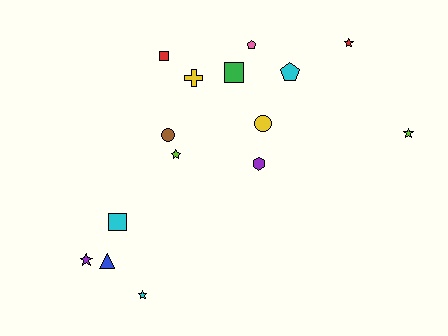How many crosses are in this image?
There is 1 cross.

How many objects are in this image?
There are 15 objects.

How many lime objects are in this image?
There are 2 lime objects.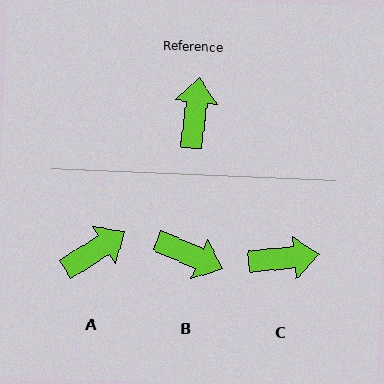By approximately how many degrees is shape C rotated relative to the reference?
Approximately 78 degrees clockwise.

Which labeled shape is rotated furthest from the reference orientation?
B, about 106 degrees away.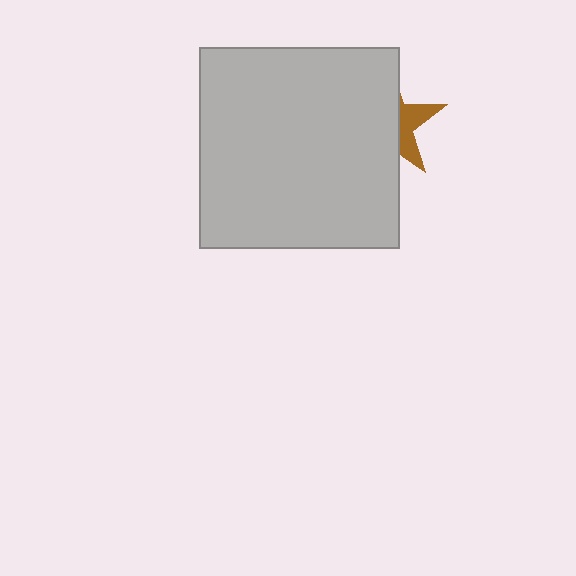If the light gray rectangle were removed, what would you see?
You would see the complete brown star.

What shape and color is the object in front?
The object in front is a light gray rectangle.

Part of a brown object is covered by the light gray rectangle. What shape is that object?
It is a star.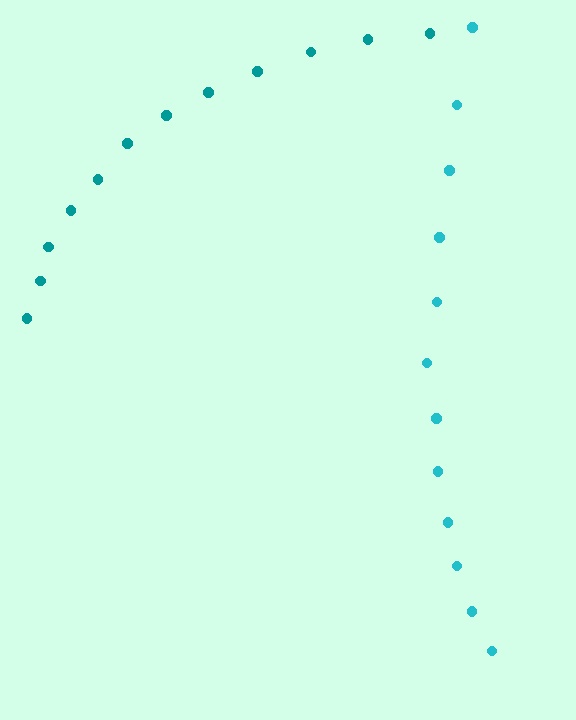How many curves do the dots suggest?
There are 2 distinct paths.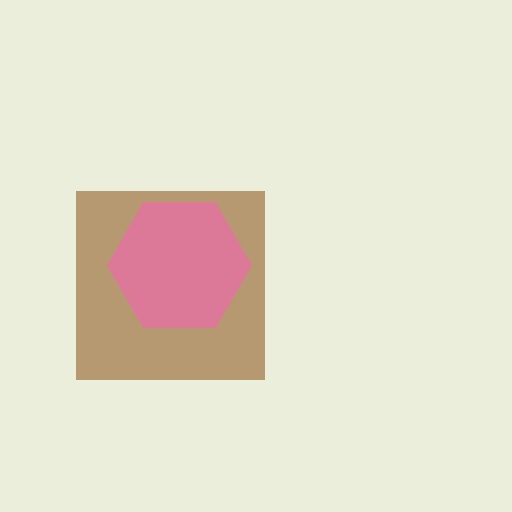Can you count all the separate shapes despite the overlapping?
Yes, there are 2 separate shapes.